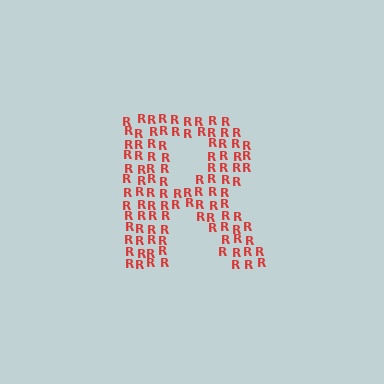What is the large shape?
The large shape is the letter R.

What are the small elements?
The small elements are letter R's.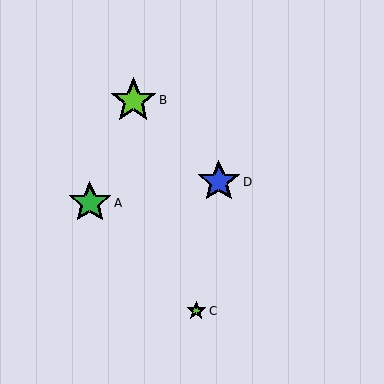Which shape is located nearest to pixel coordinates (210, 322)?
The lime star (labeled C) at (196, 311) is nearest to that location.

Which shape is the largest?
The lime star (labeled B) is the largest.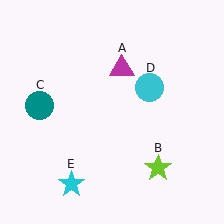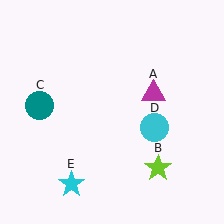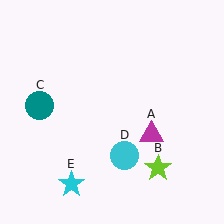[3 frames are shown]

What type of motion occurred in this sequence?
The magenta triangle (object A), cyan circle (object D) rotated clockwise around the center of the scene.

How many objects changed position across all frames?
2 objects changed position: magenta triangle (object A), cyan circle (object D).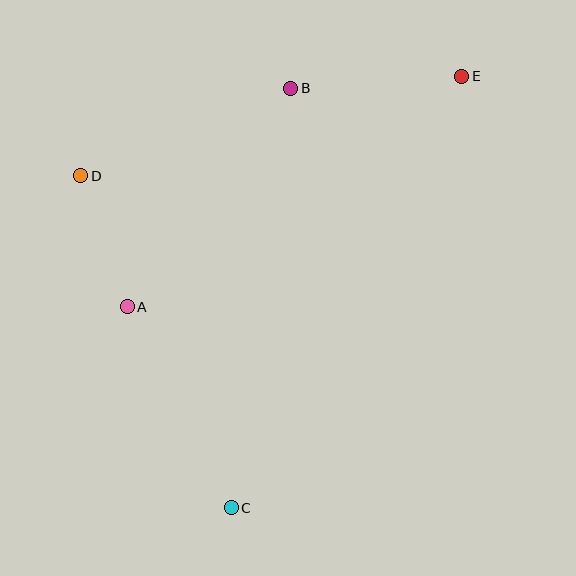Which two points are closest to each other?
Points A and D are closest to each other.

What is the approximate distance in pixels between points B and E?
The distance between B and E is approximately 172 pixels.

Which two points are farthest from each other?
Points C and E are farthest from each other.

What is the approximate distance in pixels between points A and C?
The distance between A and C is approximately 226 pixels.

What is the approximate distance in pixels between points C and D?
The distance between C and D is approximately 365 pixels.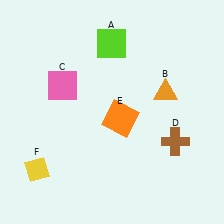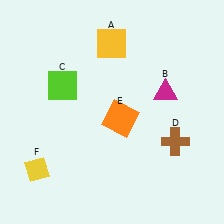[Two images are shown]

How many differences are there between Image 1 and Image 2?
There are 3 differences between the two images.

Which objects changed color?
A changed from lime to yellow. B changed from orange to magenta. C changed from pink to lime.